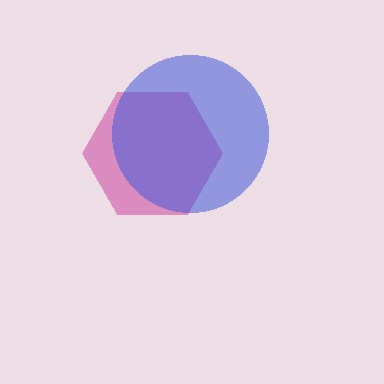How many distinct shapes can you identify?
There are 2 distinct shapes: a magenta hexagon, a blue circle.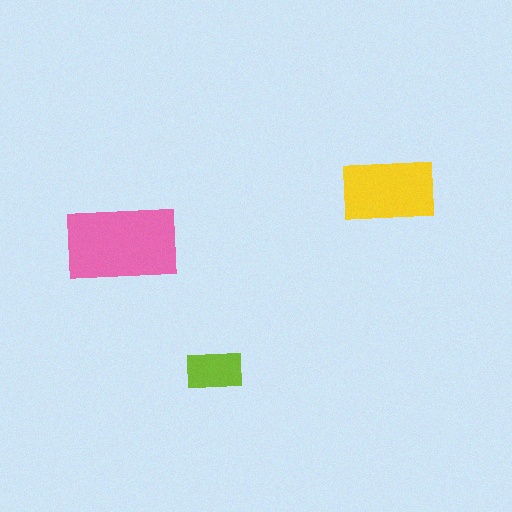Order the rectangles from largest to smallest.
the pink one, the yellow one, the lime one.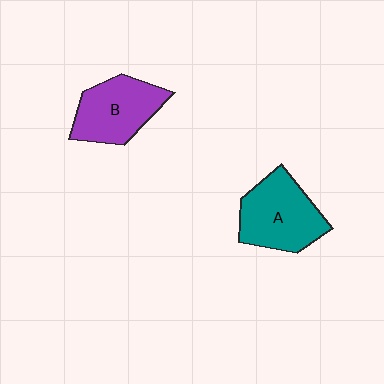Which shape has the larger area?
Shape A (teal).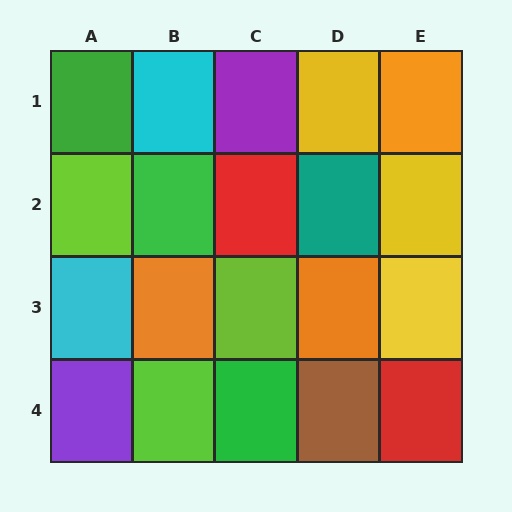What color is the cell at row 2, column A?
Lime.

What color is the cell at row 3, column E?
Yellow.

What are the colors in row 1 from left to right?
Green, cyan, purple, yellow, orange.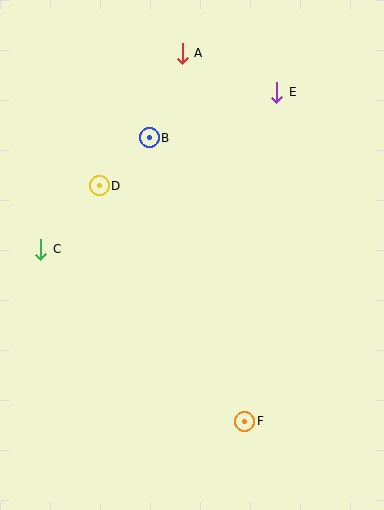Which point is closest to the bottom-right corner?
Point F is closest to the bottom-right corner.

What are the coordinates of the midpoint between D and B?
The midpoint between D and B is at (124, 162).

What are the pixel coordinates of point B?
Point B is at (149, 138).